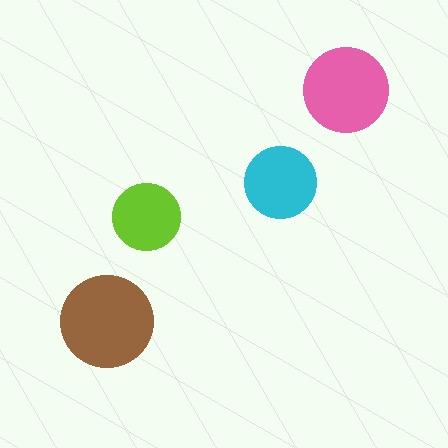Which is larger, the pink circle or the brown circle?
The brown one.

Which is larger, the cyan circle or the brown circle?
The brown one.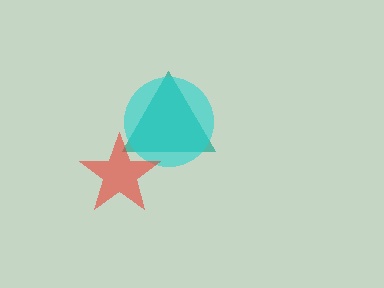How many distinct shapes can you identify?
There are 3 distinct shapes: a teal triangle, a cyan circle, a red star.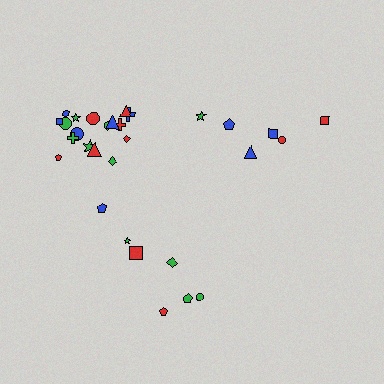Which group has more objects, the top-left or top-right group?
The top-left group.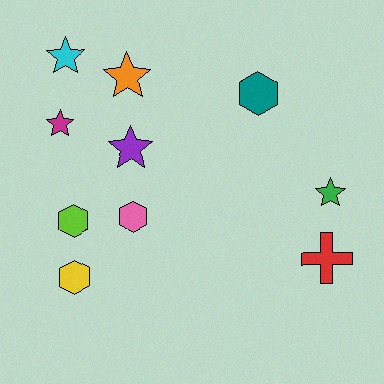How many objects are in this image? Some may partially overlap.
There are 10 objects.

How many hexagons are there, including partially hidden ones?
There are 4 hexagons.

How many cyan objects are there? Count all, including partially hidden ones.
There is 1 cyan object.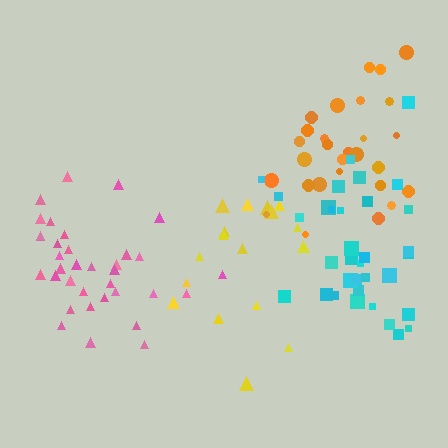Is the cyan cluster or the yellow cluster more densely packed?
Cyan.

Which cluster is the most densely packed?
Cyan.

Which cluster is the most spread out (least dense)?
Yellow.